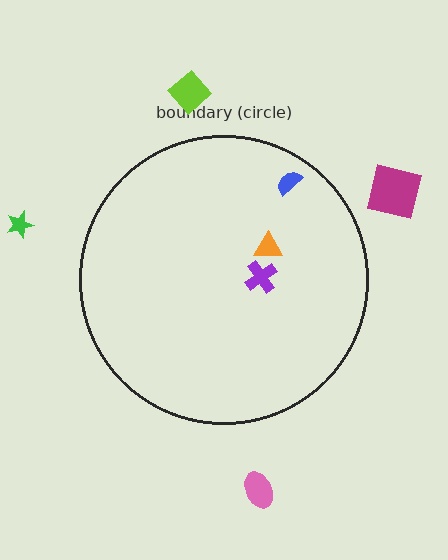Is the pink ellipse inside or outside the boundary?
Outside.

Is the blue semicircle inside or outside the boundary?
Inside.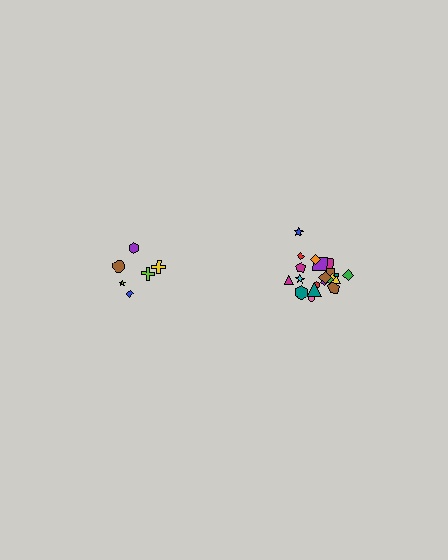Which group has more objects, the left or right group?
The right group.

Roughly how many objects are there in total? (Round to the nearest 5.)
Roughly 30 objects in total.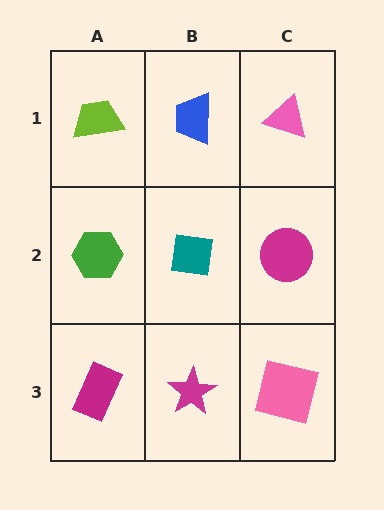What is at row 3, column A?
A magenta rectangle.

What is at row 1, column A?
A lime trapezoid.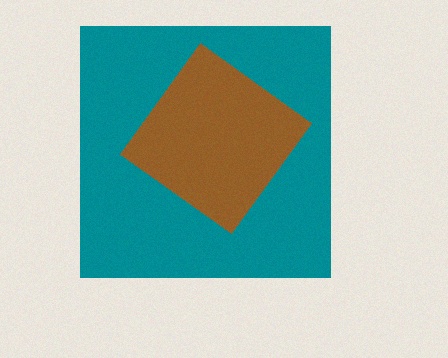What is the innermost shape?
The brown diamond.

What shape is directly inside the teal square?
The brown diamond.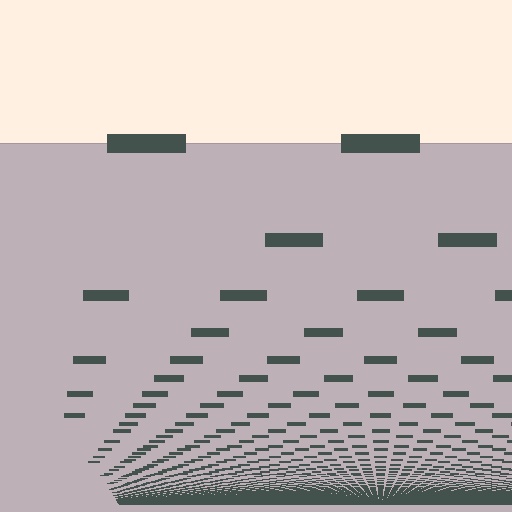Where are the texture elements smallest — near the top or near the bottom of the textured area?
Near the bottom.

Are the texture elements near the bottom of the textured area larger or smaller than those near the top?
Smaller. The gradient is inverted — elements near the bottom are smaller and denser.